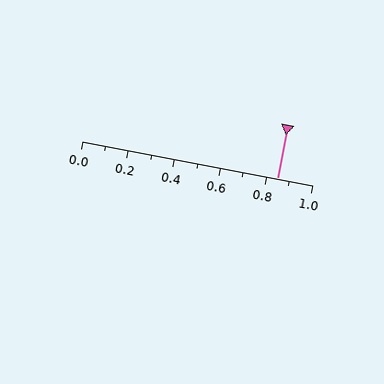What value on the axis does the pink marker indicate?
The marker indicates approximately 0.85.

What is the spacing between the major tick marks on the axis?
The major ticks are spaced 0.2 apart.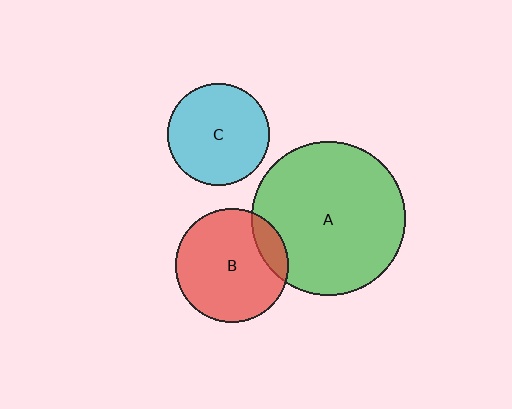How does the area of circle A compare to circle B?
Approximately 1.8 times.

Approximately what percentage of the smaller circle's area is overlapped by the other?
Approximately 15%.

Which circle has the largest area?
Circle A (green).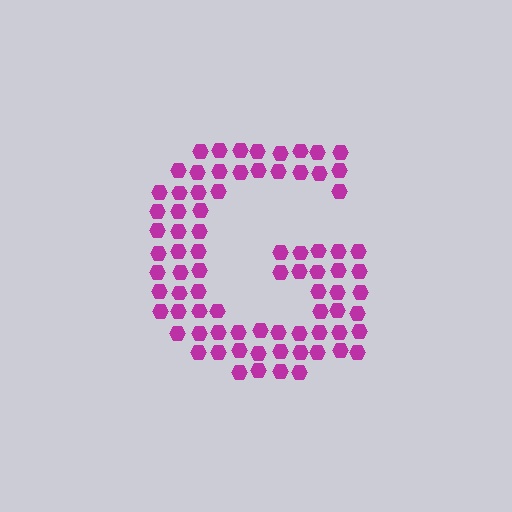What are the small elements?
The small elements are hexagons.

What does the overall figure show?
The overall figure shows the letter G.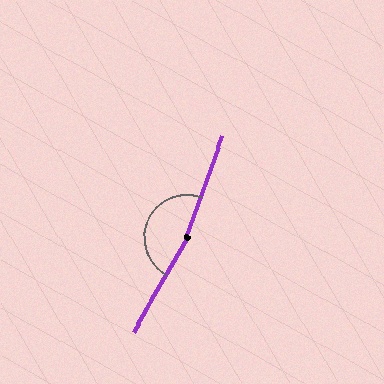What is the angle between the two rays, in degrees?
Approximately 169 degrees.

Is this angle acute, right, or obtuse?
It is obtuse.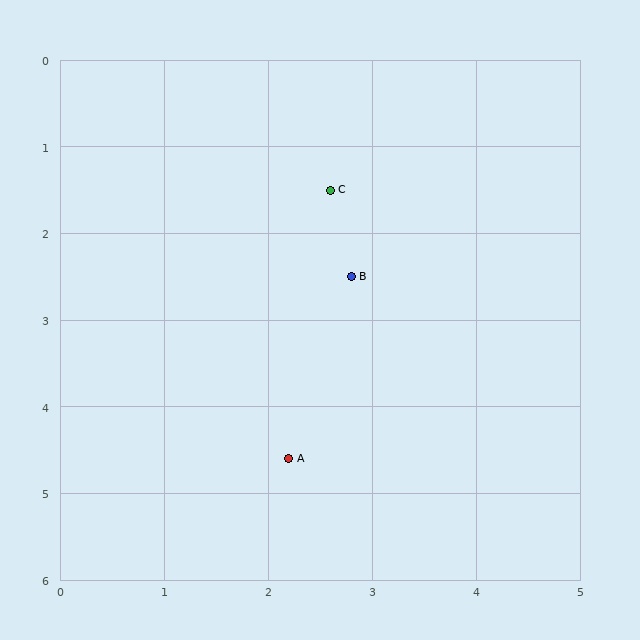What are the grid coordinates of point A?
Point A is at approximately (2.2, 4.6).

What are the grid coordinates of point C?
Point C is at approximately (2.6, 1.5).